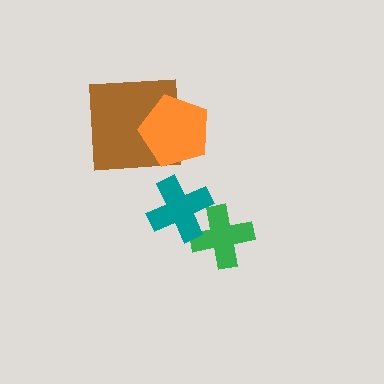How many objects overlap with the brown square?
1 object overlaps with the brown square.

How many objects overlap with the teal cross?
1 object overlaps with the teal cross.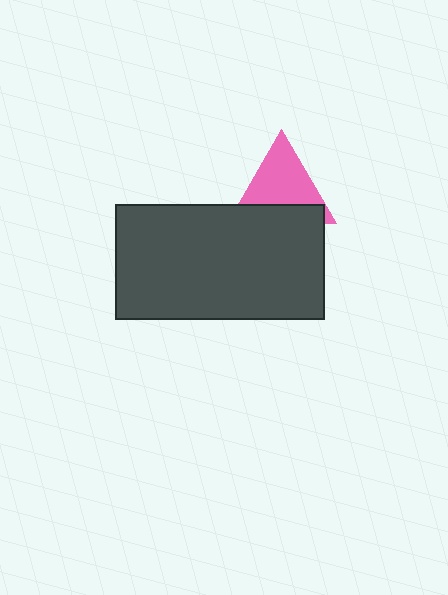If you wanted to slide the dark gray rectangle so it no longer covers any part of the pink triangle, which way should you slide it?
Slide it down — that is the most direct way to separate the two shapes.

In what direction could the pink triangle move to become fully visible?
The pink triangle could move up. That would shift it out from behind the dark gray rectangle entirely.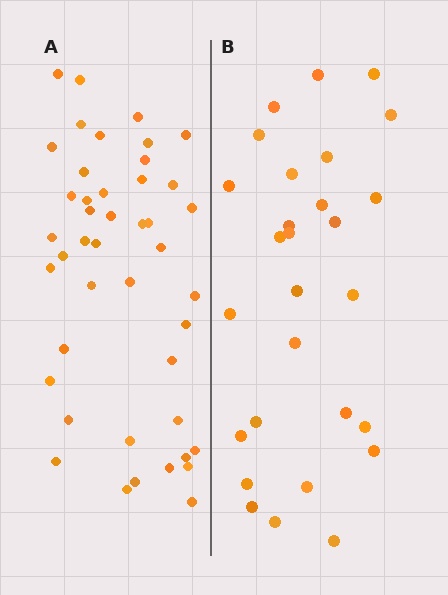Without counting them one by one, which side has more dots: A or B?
Region A (the left region) has more dots.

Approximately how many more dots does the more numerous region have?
Region A has approximately 15 more dots than region B.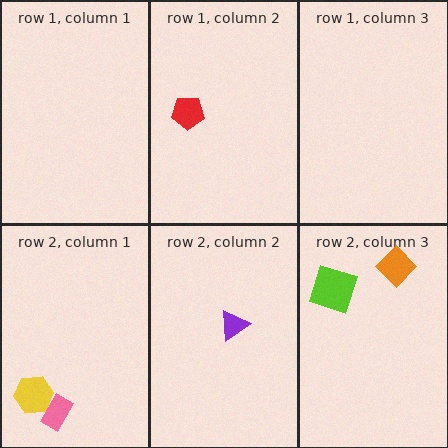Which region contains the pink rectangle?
The row 2, column 1 region.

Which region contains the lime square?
The row 2, column 3 region.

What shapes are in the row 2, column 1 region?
The pink rectangle, the yellow hexagon.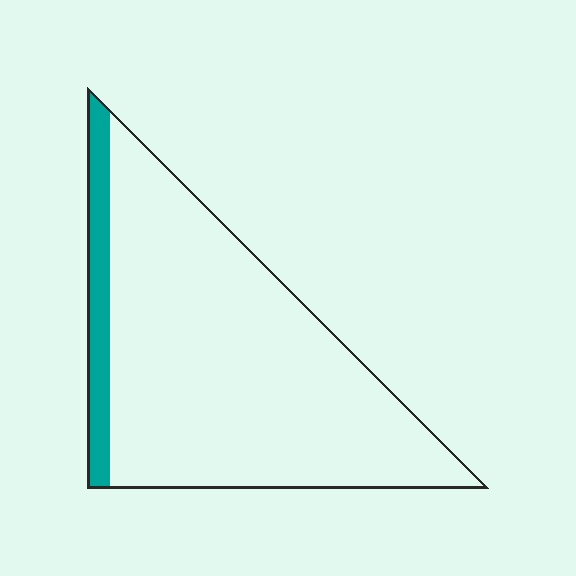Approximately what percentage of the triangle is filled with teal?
Approximately 10%.